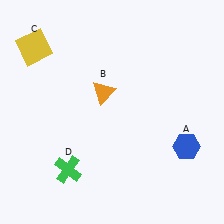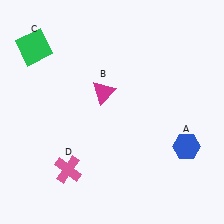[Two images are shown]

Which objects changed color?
B changed from orange to magenta. C changed from yellow to green. D changed from green to pink.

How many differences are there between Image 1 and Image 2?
There are 3 differences between the two images.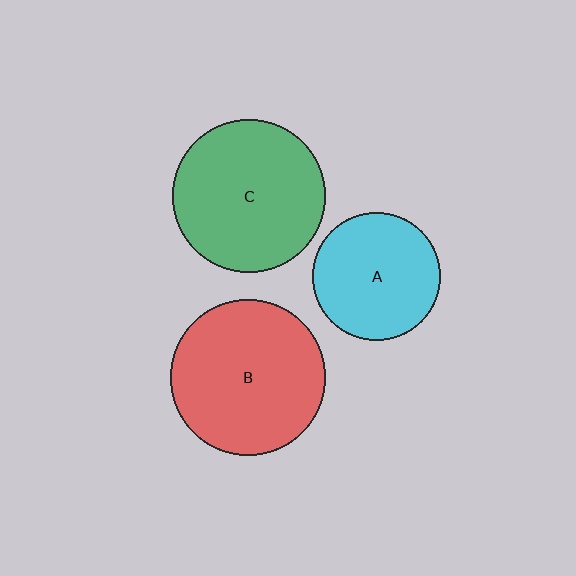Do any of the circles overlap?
No, none of the circles overlap.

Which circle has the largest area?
Circle B (red).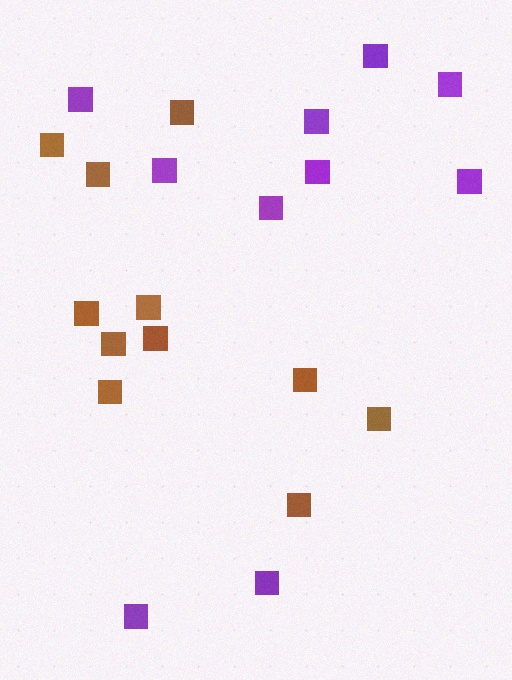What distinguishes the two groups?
There are 2 groups: one group of purple squares (10) and one group of brown squares (11).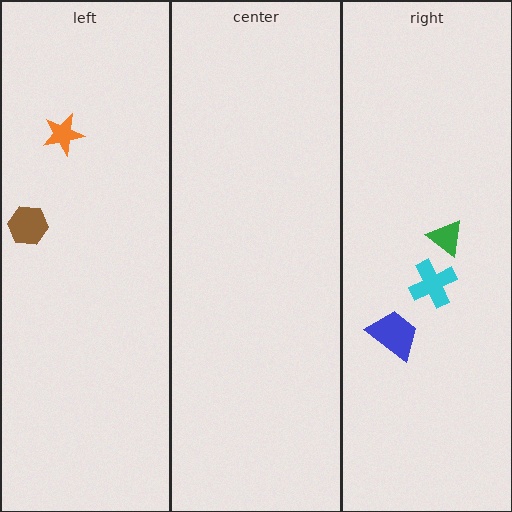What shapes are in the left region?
The orange star, the brown hexagon.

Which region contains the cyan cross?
The right region.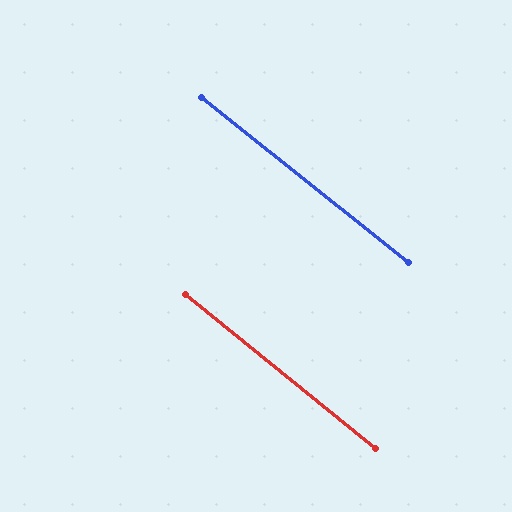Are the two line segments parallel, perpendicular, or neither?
Parallel — their directions differ by only 0.4°.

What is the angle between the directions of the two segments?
Approximately 0 degrees.